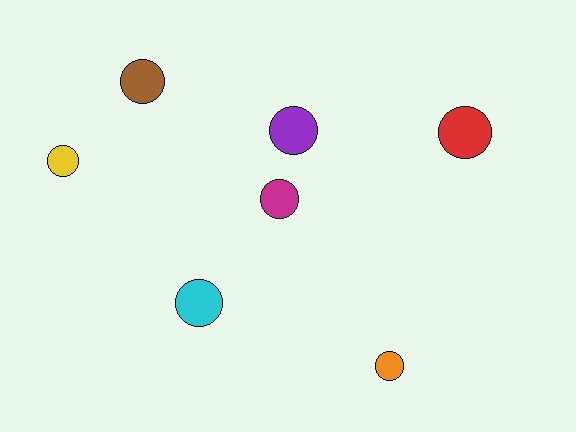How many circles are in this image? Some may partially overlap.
There are 7 circles.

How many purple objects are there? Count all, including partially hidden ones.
There is 1 purple object.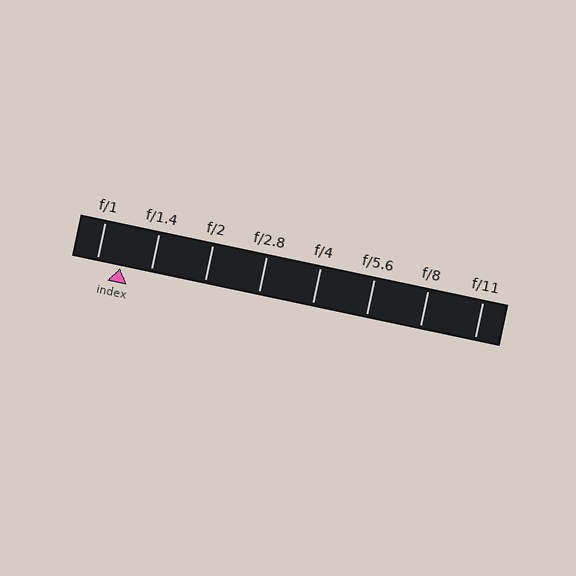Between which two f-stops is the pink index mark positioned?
The index mark is between f/1 and f/1.4.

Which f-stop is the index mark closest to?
The index mark is closest to f/1.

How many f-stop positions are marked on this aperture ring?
There are 8 f-stop positions marked.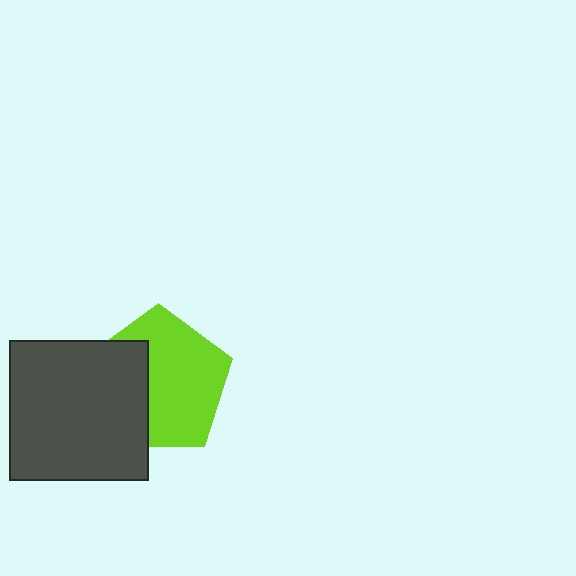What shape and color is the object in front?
The object in front is a dark gray square.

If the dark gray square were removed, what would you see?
You would see the complete lime pentagon.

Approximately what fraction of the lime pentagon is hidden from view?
Roughly 38% of the lime pentagon is hidden behind the dark gray square.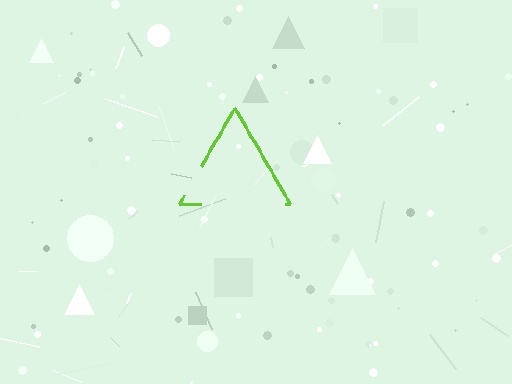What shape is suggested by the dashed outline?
The dashed outline suggests a triangle.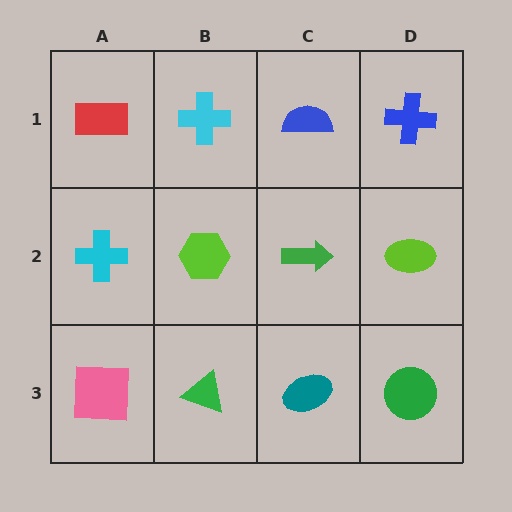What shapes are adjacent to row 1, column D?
A lime ellipse (row 2, column D), a blue semicircle (row 1, column C).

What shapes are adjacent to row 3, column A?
A cyan cross (row 2, column A), a green triangle (row 3, column B).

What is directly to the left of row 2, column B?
A cyan cross.